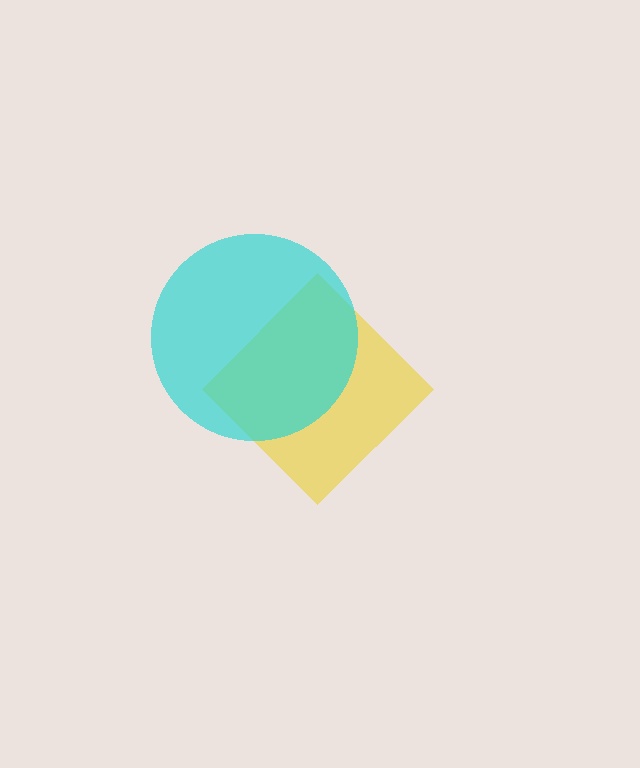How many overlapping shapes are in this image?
There are 2 overlapping shapes in the image.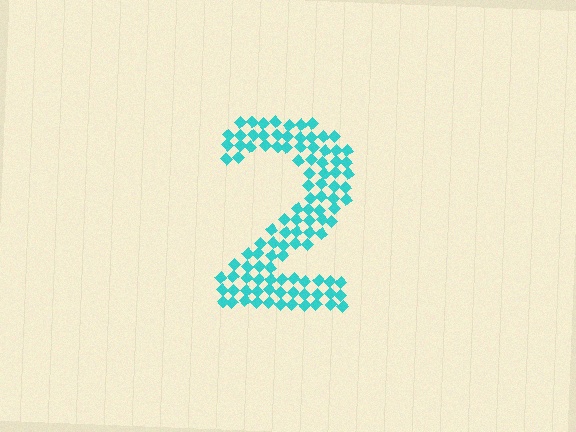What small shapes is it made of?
It is made of small diamonds.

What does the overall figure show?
The overall figure shows the digit 2.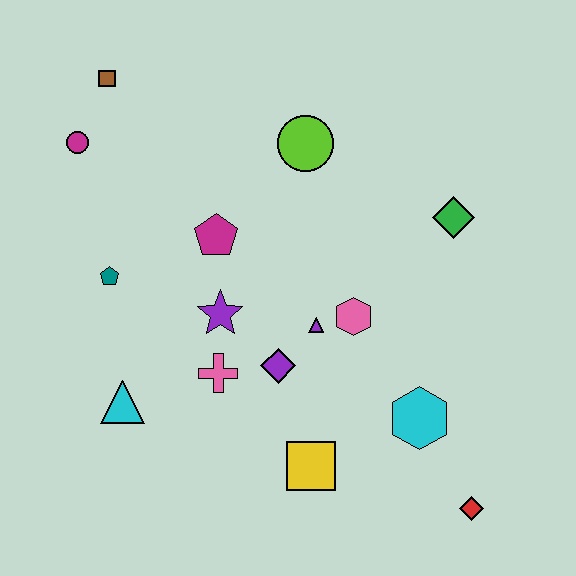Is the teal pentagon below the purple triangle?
No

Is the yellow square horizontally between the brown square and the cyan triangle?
No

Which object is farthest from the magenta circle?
The red diamond is farthest from the magenta circle.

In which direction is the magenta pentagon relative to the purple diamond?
The magenta pentagon is above the purple diamond.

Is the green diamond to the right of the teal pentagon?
Yes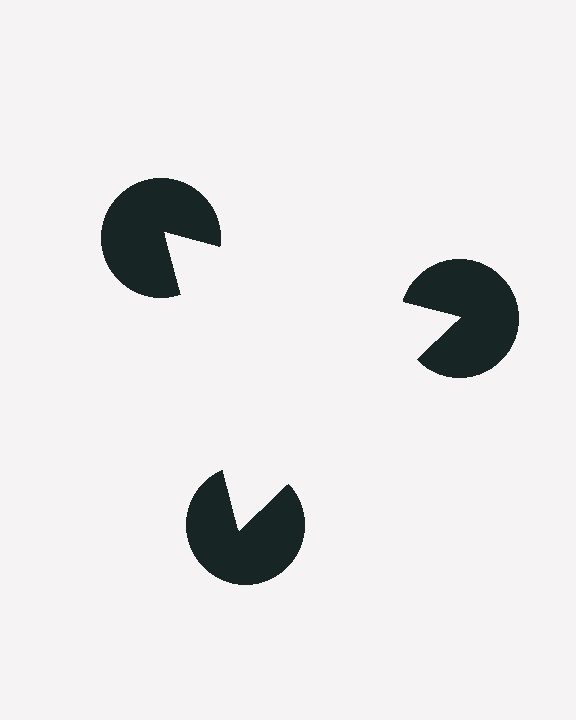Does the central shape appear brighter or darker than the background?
It typically appears slightly brighter than the background, even though no actual brightness change is drawn.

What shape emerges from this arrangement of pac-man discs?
An illusory triangle — its edges are inferred from the aligned wedge cuts in the pac-man discs, not physically drawn.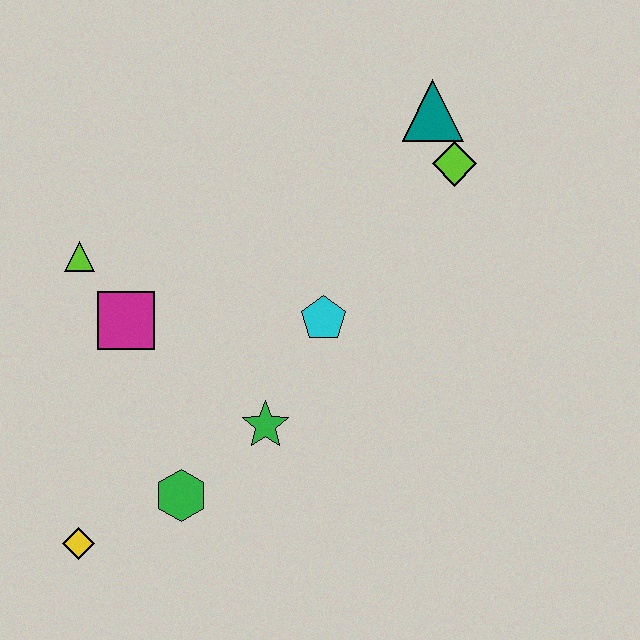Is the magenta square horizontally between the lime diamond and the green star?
No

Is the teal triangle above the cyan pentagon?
Yes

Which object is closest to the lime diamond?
The teal triangle is closest to the lime diamond.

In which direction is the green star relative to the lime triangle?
The green star is to the right of the lime triangle.